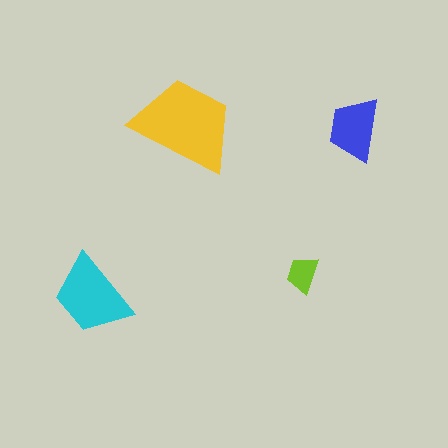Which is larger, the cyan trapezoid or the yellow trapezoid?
The yellow one.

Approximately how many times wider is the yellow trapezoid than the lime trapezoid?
About 3 times wider.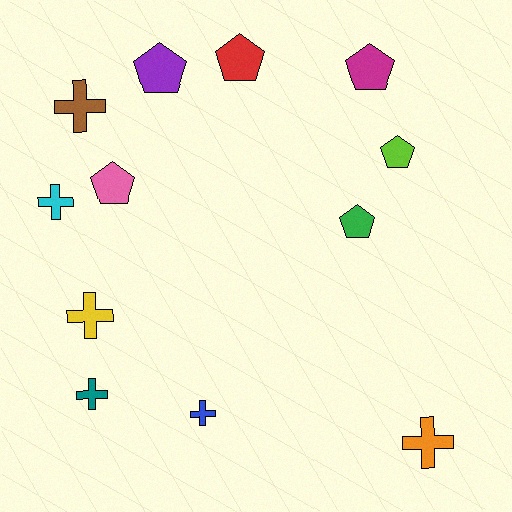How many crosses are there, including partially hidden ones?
There are 6 crosses.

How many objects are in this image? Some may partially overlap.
There are 12 objects.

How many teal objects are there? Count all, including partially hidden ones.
There is 1 teal object.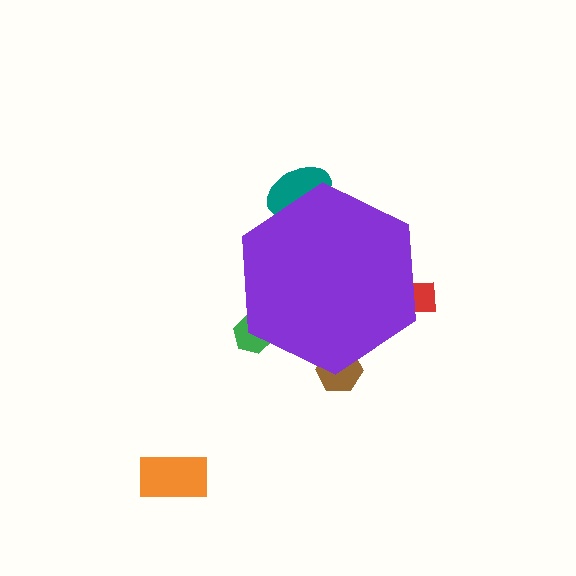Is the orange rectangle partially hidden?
No, the orange rectangle is fully visible.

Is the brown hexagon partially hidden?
Yes, the brown hexagon is partially hidden behind the purple hexagon.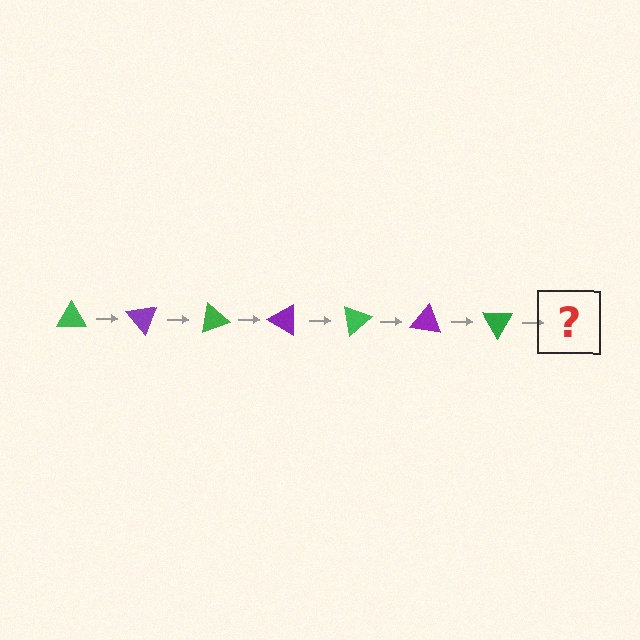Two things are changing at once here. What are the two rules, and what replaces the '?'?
The two rules are that it rotates 50 degrees each step and the color cycles through green and purple. The '?' should be a purple triangle, rotated 350 degrees from the start.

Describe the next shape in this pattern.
It should be a purple triangle, rotated 350 degrees from the start.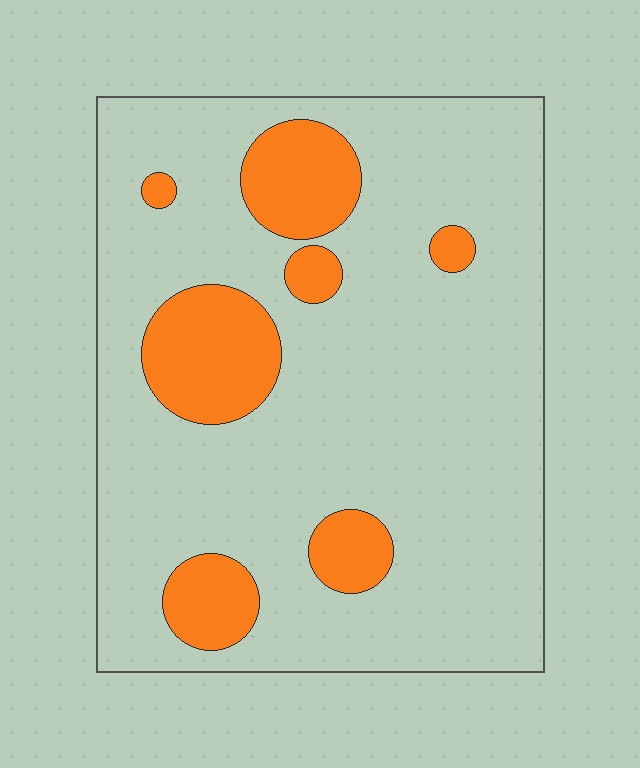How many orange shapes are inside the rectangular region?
7.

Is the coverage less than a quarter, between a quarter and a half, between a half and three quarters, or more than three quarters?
Less than a quarter.